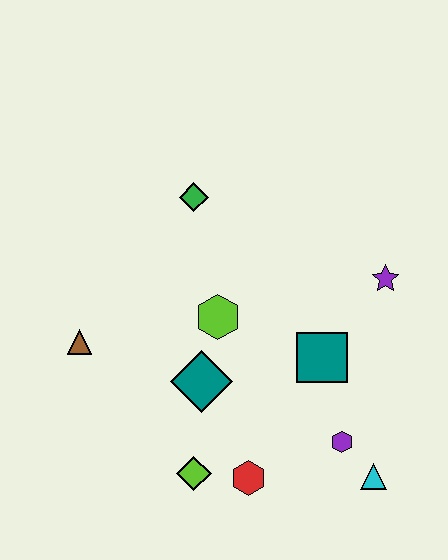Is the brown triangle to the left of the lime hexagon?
Yes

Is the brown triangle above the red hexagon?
Yes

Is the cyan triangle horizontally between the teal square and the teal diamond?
No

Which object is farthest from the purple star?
The brown triangle is farthest from the purple star.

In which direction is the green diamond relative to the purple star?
The green diamond is to the left of the purple star.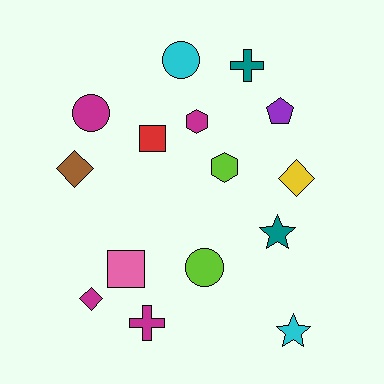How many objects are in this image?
There are 15 objects.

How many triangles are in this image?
There are no triangles.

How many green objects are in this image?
There are no green objects.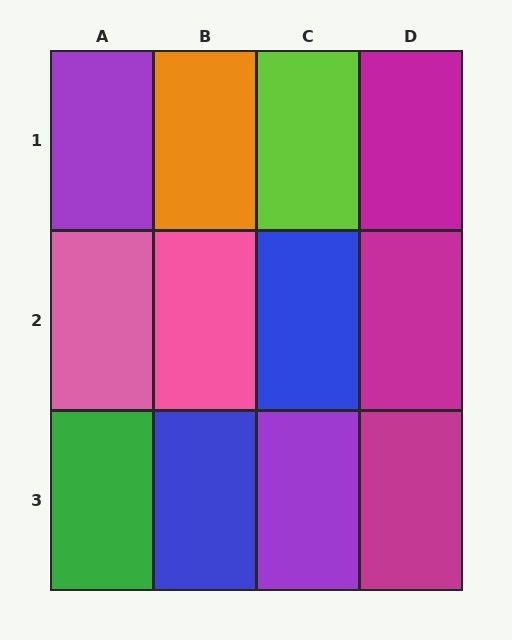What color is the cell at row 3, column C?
Purple.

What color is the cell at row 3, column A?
Green.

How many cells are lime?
1 cell is lime.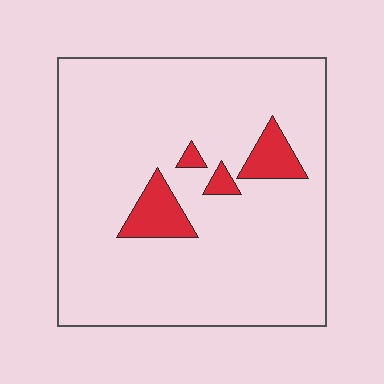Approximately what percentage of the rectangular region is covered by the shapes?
Approximately 10%.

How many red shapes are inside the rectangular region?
4.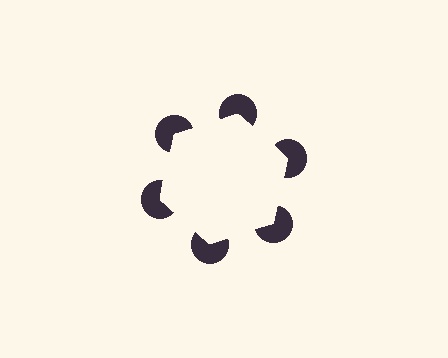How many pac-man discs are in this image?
There are 6 — one at each vertex of the illusory hexagon.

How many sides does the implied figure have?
6 sides.